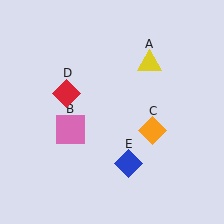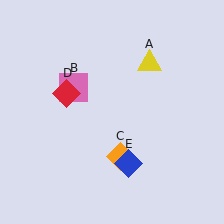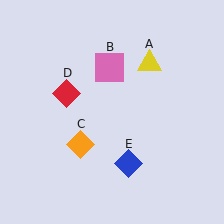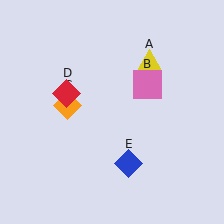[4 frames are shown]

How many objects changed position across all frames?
2 objects changed position: pink square (object B), orange diamond (object C).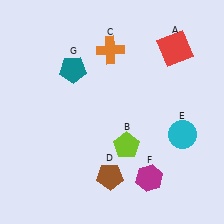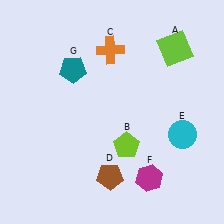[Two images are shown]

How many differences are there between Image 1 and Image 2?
There is 1 difference between the two images.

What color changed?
The square (A) changed from red in Image 1 to lime in Image 2.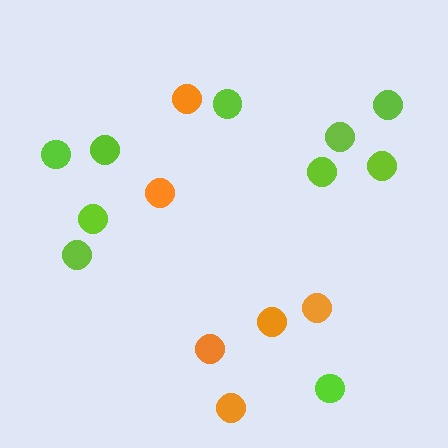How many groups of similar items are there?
There are 2 groups: one group of orange circles (6) and one group of lime circles (10).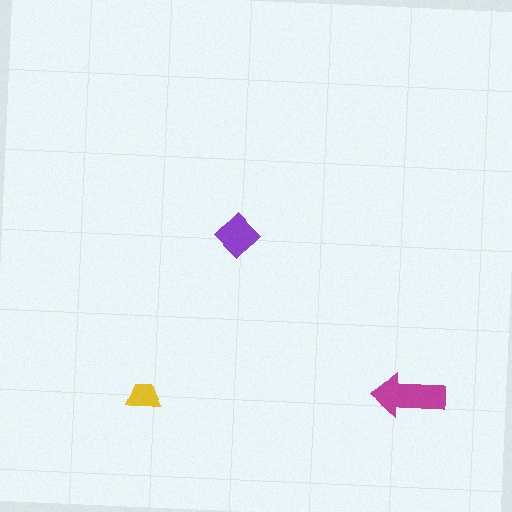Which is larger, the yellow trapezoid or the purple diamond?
The purple diamond.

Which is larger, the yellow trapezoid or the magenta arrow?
The magenta arrow.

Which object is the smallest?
The yellow trapezoid.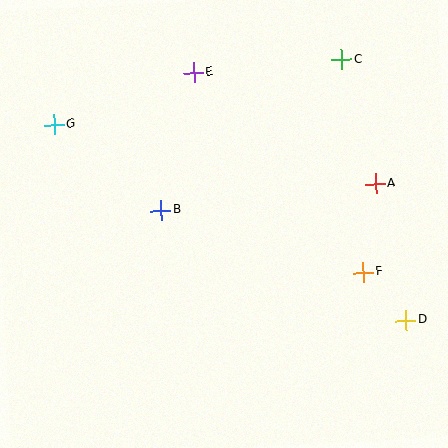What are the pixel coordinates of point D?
Point D is at (406, 320).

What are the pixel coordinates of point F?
Point F is at (364, 272).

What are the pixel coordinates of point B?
Point B is at (161, 210).